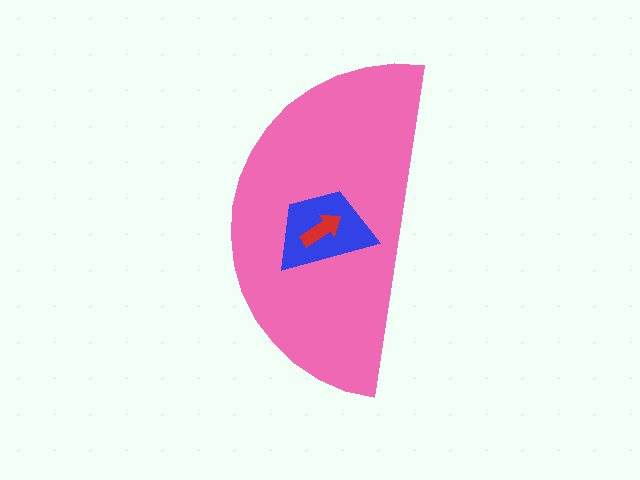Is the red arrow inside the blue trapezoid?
Yes.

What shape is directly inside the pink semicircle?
The blue trapezoid.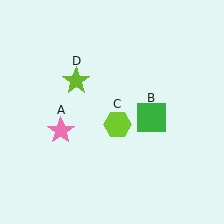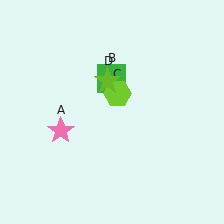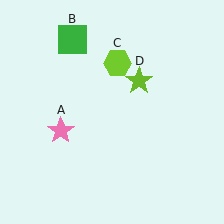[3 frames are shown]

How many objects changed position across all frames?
3 objects changed position: green square (object B), lime hexagon (object C), lime star (object D).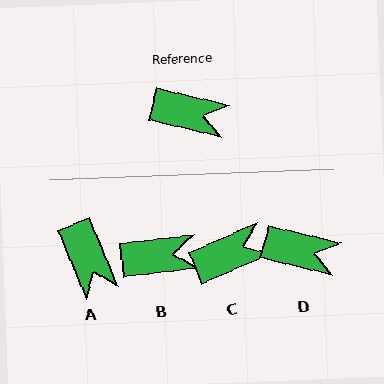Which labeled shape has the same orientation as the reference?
D.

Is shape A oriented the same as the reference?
No, it is off by about 54 degrees.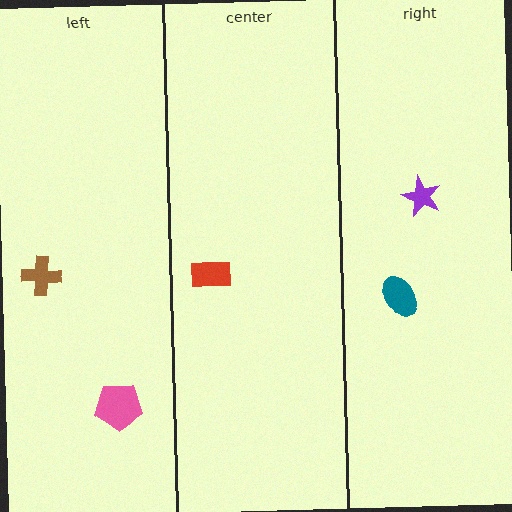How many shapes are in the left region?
2.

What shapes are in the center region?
The red rectangle.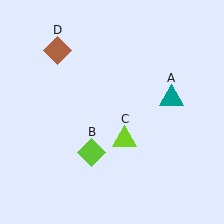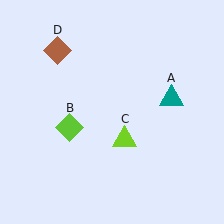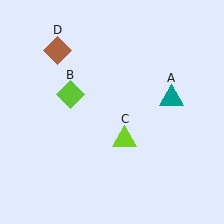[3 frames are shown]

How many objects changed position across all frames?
1 object changed position: lime diamond (object B).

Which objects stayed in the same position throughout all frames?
Teal triangle (object A) and lime triangle (object C) and brown diamond (object D) remained stationary.